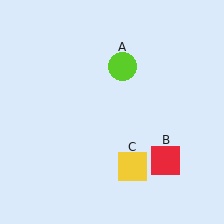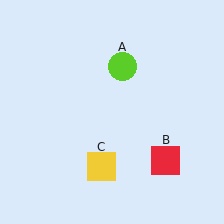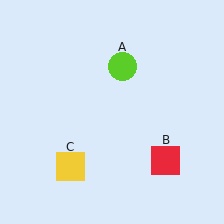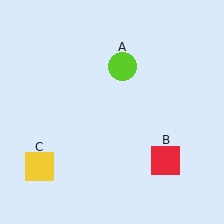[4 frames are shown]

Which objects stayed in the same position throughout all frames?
Lime circle (object A) and red square (object B) remained stationary.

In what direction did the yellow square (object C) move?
The yellow square (object C) moved left.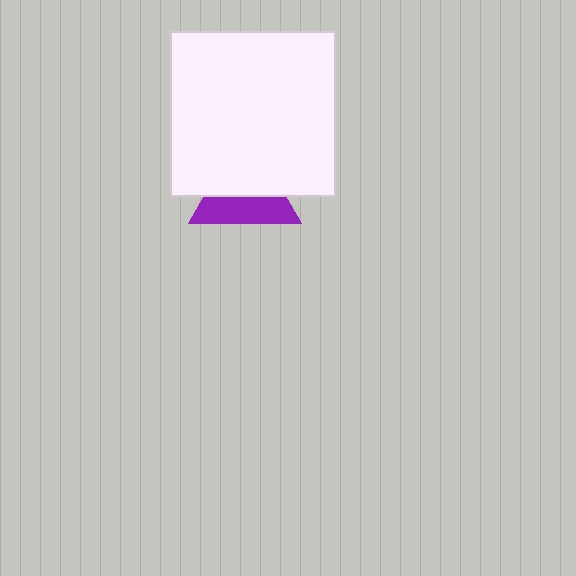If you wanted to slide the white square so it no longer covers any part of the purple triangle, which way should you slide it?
Slide it up — that is the most direct way to separate the two shapes.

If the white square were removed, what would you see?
You would see the complete purple triangle.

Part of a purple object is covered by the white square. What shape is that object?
It is a triangle.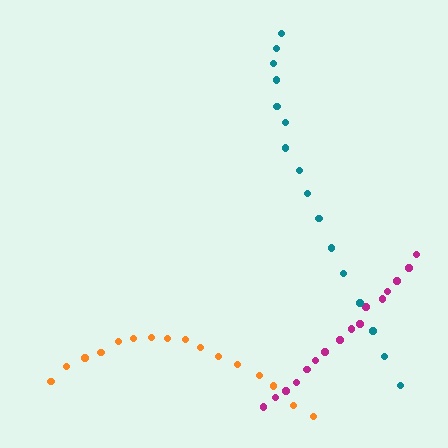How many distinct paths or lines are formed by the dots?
There are 3 distinct paths.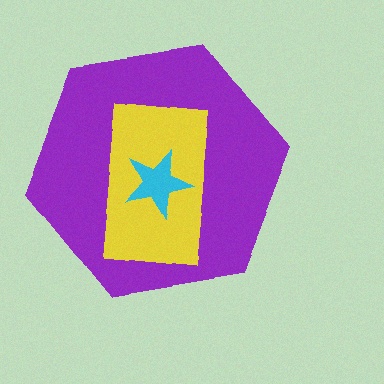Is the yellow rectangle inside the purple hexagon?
Yes.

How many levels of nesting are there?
3.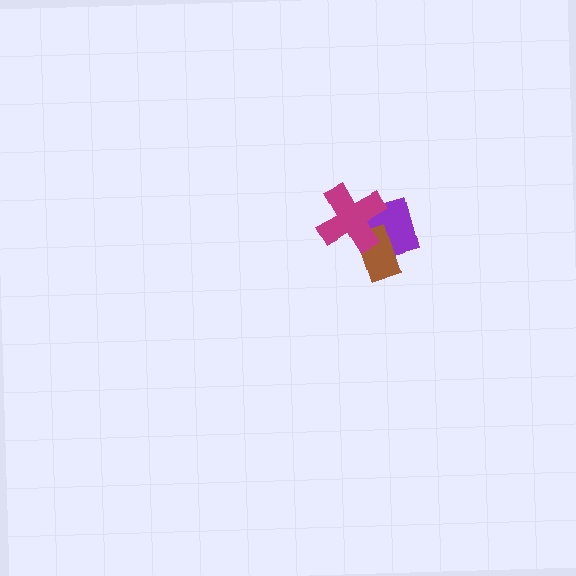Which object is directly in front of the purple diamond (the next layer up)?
The brown rectangle is directly in front of the purple diamond.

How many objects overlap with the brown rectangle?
2 objects overlap with the brown rectangle.